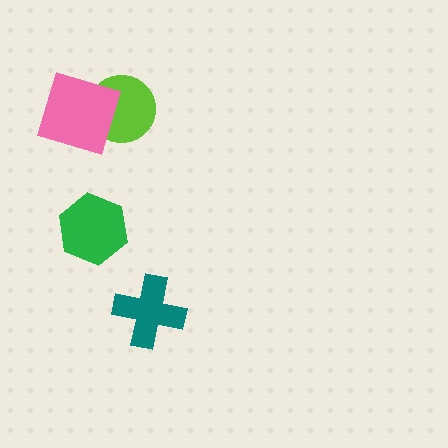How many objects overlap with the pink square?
1 object overlaps with the pink square.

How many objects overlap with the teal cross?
0 objects overlap with the teal cross.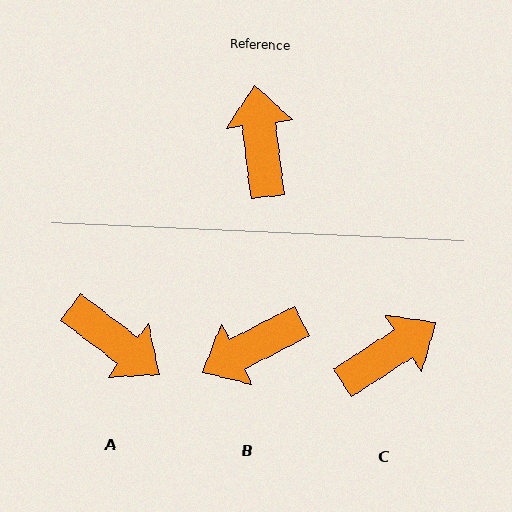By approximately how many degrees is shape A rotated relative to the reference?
Approximately 134 degrees clockwise.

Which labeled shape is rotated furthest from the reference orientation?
A, about 134 degrees away.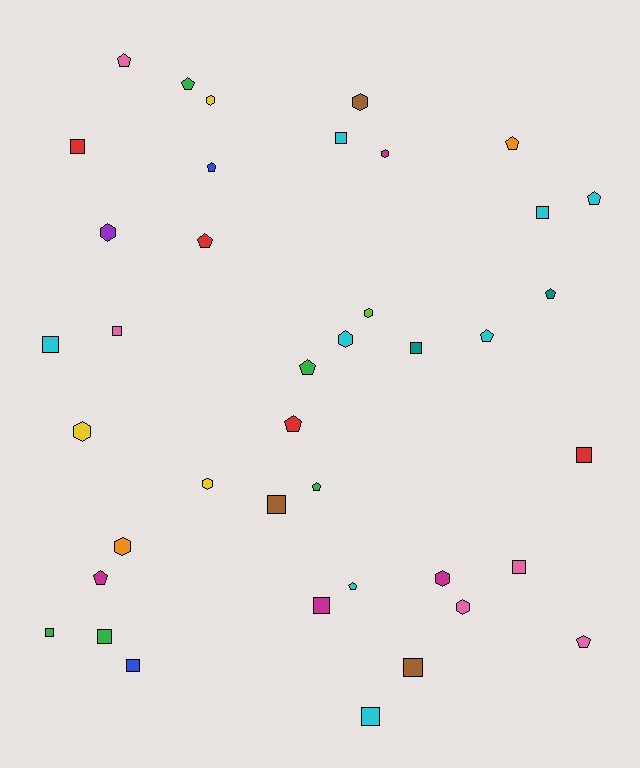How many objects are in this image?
There are 40 objects.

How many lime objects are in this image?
There is 1 lime object.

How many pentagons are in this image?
There are 14 pentagons.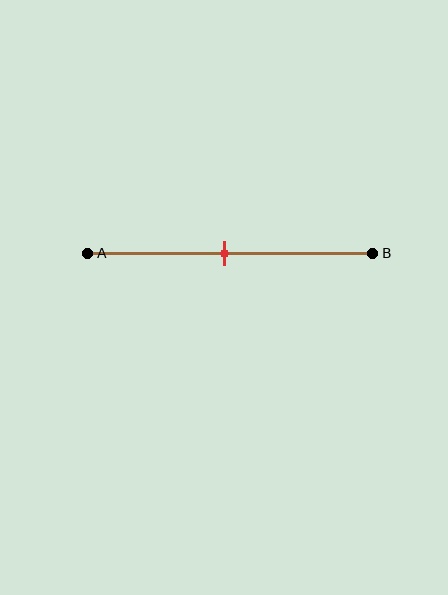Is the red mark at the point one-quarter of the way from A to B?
No, the mark is at about 50% from A, not at the 25% one-quarter point.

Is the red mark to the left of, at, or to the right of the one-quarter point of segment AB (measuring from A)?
The red mark is to the right of the one-quarter point of segment AB.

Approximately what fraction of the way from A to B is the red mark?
The red mark is approximately 50% of the way from A to B.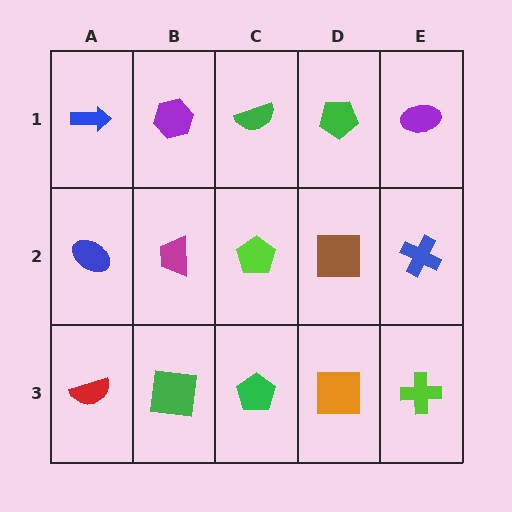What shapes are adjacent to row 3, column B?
A magenta trapezoid (row 2, column B), a red semicircle (row 3, column A), a green pentagon (row 3, column C).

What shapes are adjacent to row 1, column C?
A lime pentagon (row 2, column C), a purple hexagon (row 1, column B), a green pentagon (row 1, column D).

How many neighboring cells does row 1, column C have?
3.